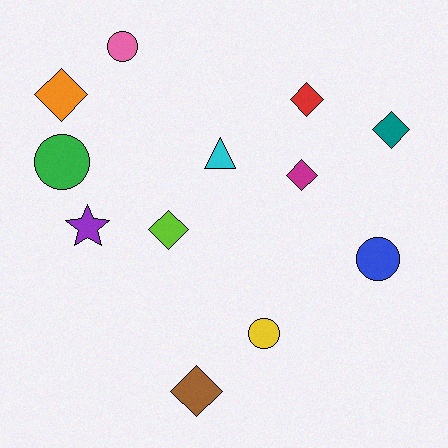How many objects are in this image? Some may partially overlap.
There are 12 objects.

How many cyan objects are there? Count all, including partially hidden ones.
There is 1 cyan object.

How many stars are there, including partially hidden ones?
There is 1 star.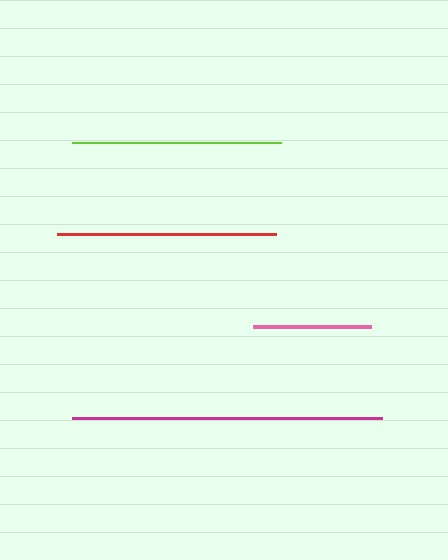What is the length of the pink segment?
The pink segment is approximately 118 pixels long.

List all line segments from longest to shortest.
From longest to shortest: magenta, red, lime, pink.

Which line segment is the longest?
The magenta line is the longest at approximately 309 pixels.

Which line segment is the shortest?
The pink line is the shortest at approximately 118 pixels.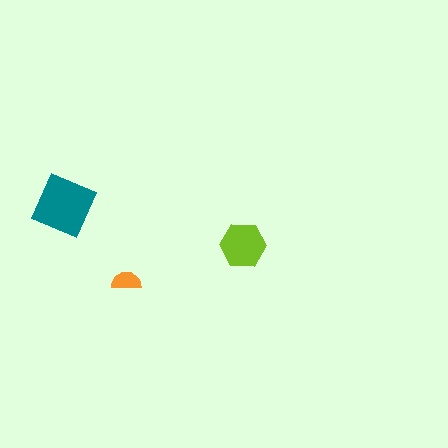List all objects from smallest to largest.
The orange semicircle, the lime hexagon, the teal diamond.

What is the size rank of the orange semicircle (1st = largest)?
3rd.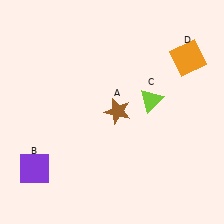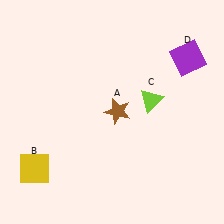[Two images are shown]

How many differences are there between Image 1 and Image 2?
There are 2 differences between the two images.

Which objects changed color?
B changed from purple to yellow. D changed from orange to purple.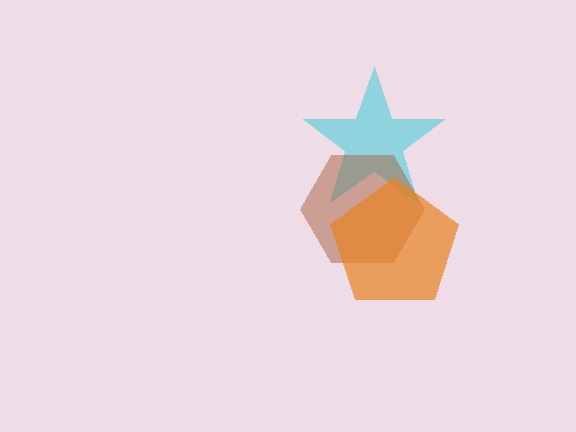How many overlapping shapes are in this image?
There are 3 overlapping shapes in the image.